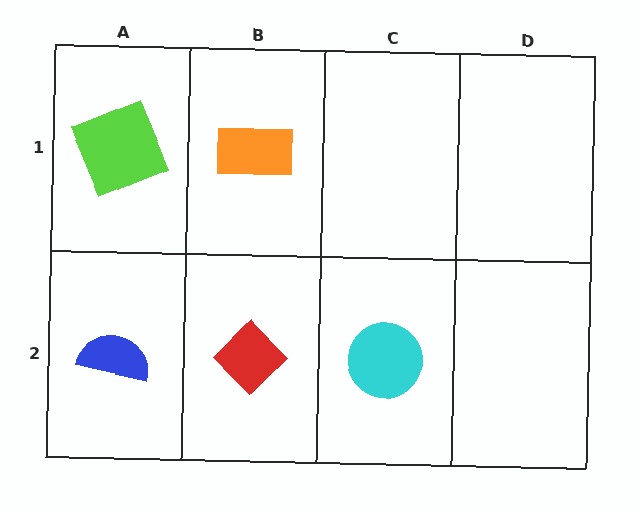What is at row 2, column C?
A cyan circle.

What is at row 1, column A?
A lime square.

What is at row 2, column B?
A red diamond.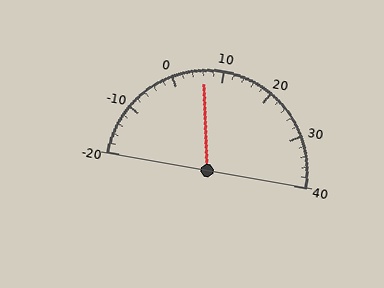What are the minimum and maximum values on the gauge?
The gauge ranges from -20 to 40.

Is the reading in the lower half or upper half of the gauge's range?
The reading is in the lower half of the range (-20 to 40).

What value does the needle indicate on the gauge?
The needle indicates approximately 6.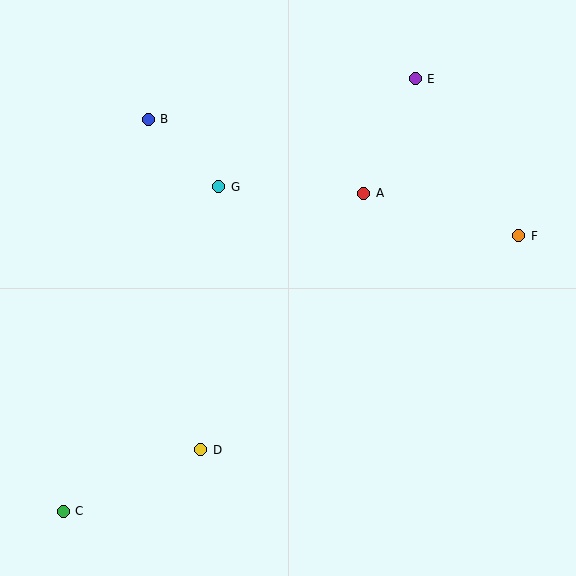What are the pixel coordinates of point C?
Point C is at (63, 511).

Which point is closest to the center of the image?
Point A at (364, 194) is closest to the center.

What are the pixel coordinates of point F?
Point F is at (519, 236).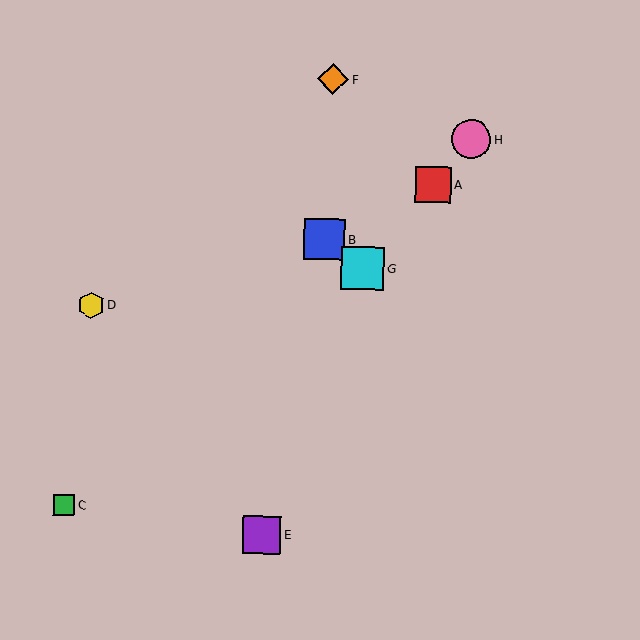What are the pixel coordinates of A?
Object A is at (433, 184).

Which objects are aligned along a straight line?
Objects A, G, H are aligned along a straight line.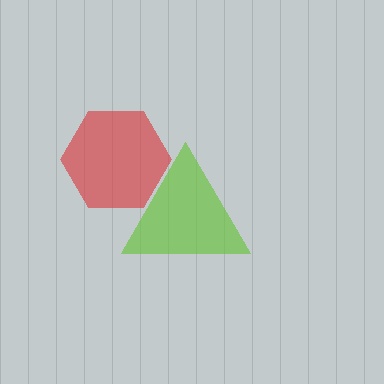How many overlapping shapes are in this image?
There are 2 overlapping shapes in the image.